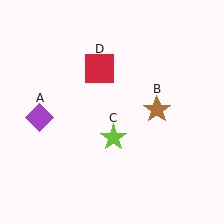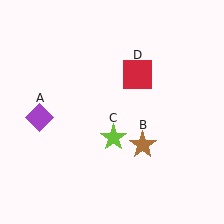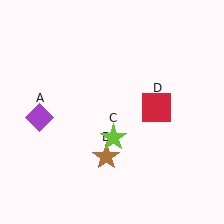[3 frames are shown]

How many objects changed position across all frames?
2 objects changed position: brown star (object B), red square (object D).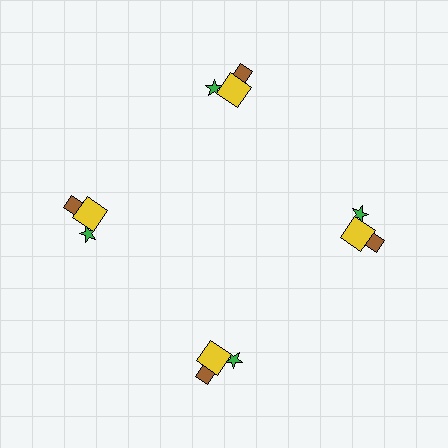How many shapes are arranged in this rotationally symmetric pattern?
There are 12 shapes, arranged in 4 groups of 3.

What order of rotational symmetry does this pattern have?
This pattern has 4-fold rotational symmetry.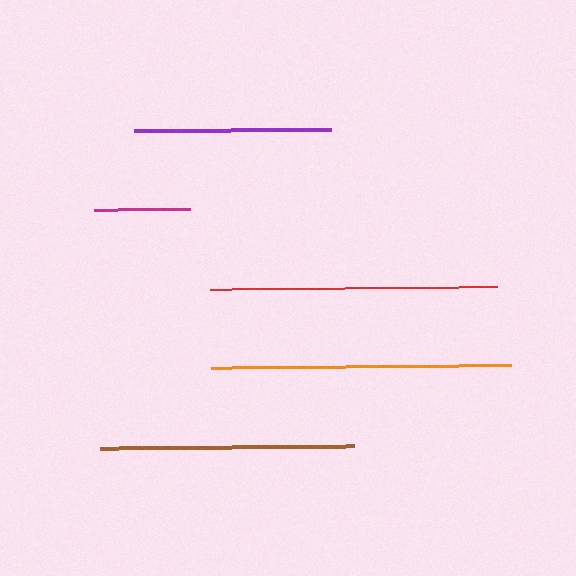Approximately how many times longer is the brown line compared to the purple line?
The brown line is approximately 1.3 times the length of the purple line.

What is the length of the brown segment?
The brown segment is approximately 255 pixels long.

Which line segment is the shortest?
The magenta line is the shortest at approximately 96 pixels.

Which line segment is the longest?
The orange line is the longest at approximately 301 pixels.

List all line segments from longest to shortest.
From longest to shortest: orange, red, brown, purple, magenta.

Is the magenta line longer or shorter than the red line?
The red line is longer than the magenta line.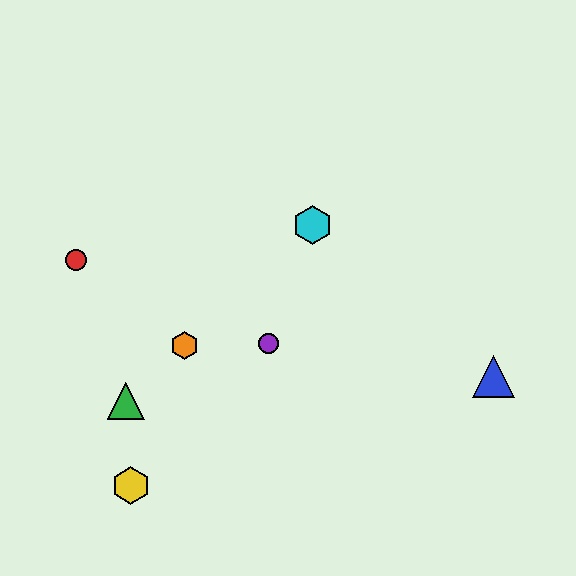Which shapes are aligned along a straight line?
The green triangle, the orange hexagon, the cyan hexagon are aligned along a straight line.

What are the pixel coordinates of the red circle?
The red circle is at (76, 260).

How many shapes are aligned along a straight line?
3 shapes (the green triangle, the orange hexagon, the cyan hexagon) are aligned along a straight line.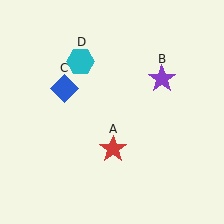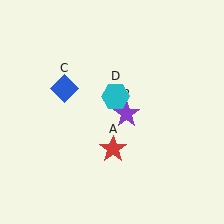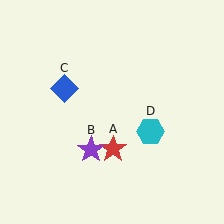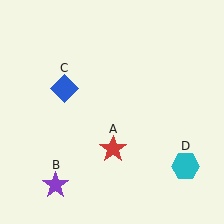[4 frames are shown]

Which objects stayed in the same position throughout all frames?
Red star (object A) and blue diamond (object C) remained stationary.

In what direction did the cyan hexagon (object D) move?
The cyan hexagon (object D) moved down and to the right.